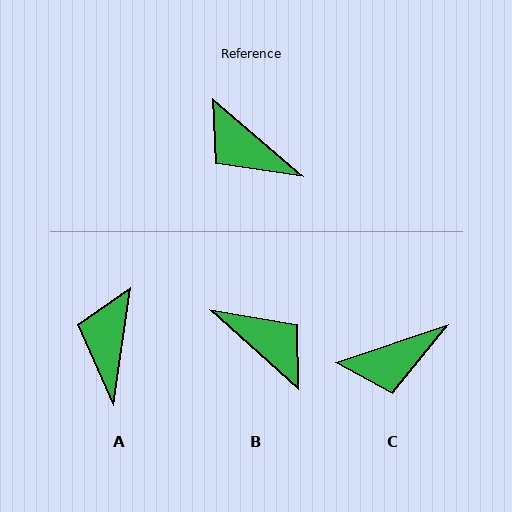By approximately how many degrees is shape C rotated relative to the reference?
Approximately 59 degrees counter-clockwise.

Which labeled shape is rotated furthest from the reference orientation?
B, about 178 degrees away.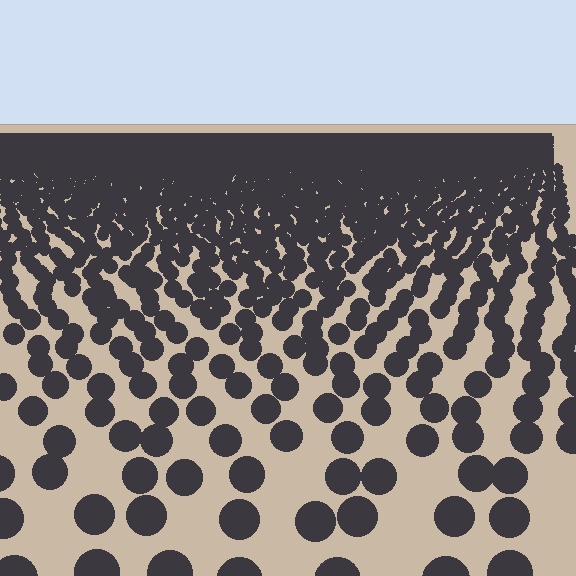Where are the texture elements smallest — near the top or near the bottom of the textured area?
Near the top.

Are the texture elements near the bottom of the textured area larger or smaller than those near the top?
Larger. Near the bottom, elements are closer to the viewer and appear at a bigger on-screen size.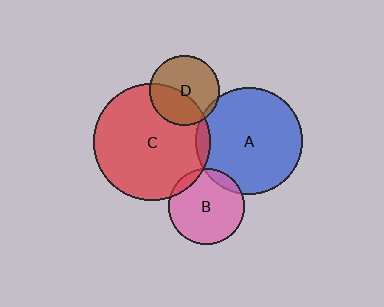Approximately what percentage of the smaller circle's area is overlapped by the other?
Approximately 5%.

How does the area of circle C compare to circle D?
Approximately 2.8 times.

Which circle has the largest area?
Circle C (red).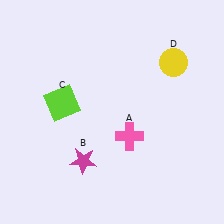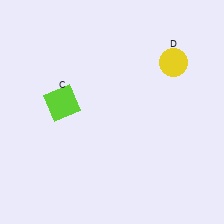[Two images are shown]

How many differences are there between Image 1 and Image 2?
There are 2 differences between the two images.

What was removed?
The magenta star (B), the pink cross (A) were removed in Image 2.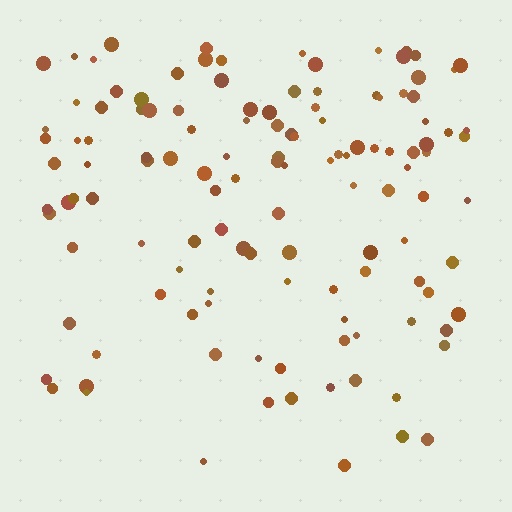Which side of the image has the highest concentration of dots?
The top.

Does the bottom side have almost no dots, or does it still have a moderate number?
Still a moderate number, just noticeably fewer than the top.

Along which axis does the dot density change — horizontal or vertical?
Vertical.